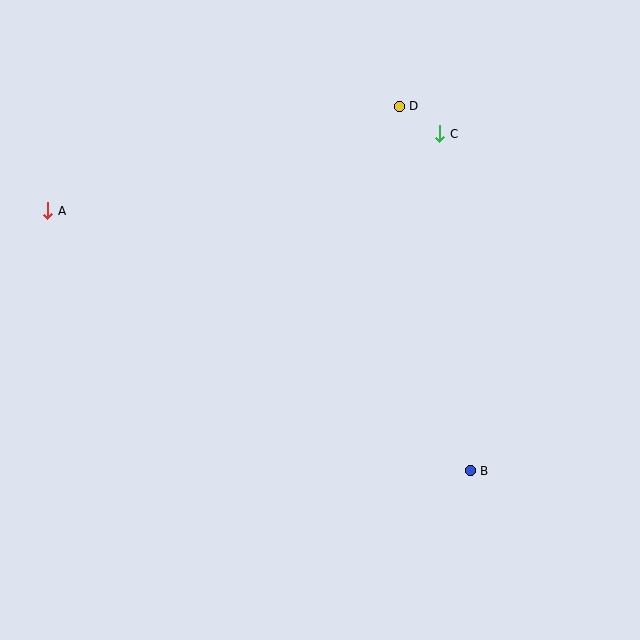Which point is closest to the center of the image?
Point B at (470, 471) is closest to the center.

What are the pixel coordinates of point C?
Point C is at (440, 134).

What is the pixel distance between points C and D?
The distance between C and D is 49 pixels.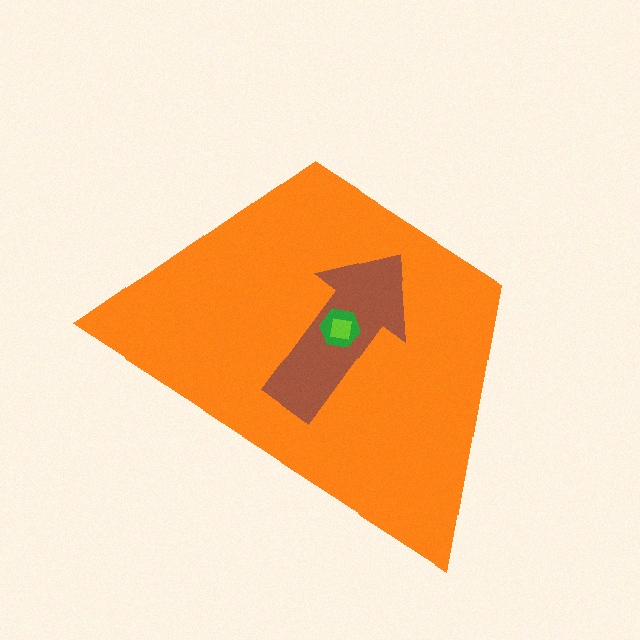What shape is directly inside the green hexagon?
The lime square.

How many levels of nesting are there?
4.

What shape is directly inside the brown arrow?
The green hexagon.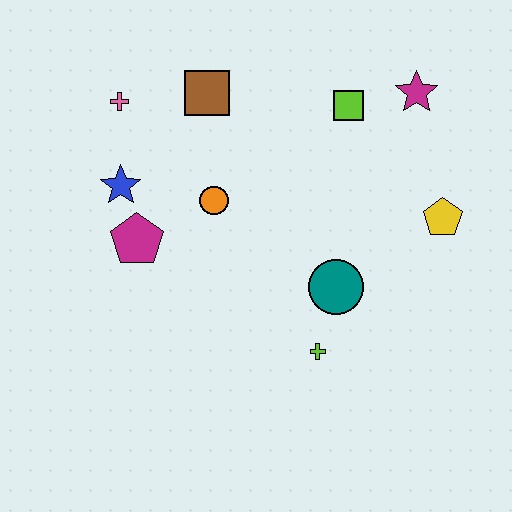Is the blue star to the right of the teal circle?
No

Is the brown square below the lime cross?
No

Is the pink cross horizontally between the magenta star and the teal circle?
No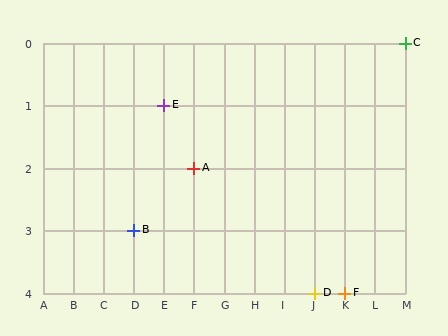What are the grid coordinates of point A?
Point A is at grid coordinates (F, 2).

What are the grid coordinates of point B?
Point B is at grid coordinates (D, 3).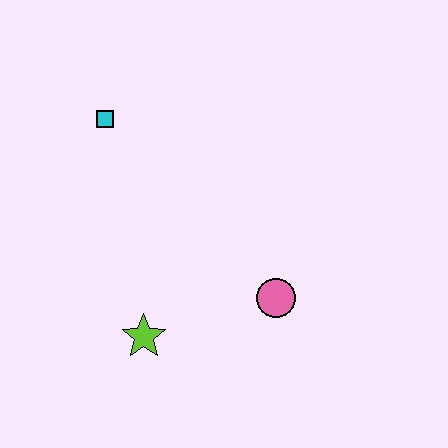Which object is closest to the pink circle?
The lime star is closest to the pink circle.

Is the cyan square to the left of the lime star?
Yes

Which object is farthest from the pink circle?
The cyan square is farthest from the pink circle.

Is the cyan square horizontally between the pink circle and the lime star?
No